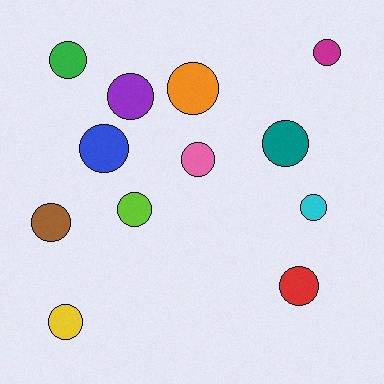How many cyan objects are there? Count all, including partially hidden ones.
There is 1 cyan object.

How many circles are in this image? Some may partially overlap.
There are 12 circles.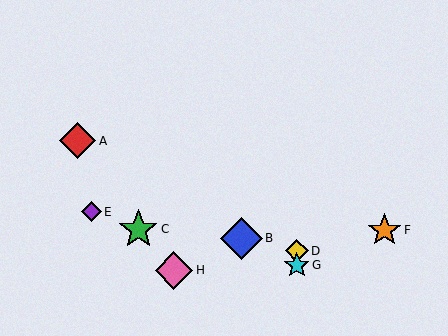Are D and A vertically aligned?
No, D is at x≈297 and A is at x≈78.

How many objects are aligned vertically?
2 objects (D, G) are aligned vertically.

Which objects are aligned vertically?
Objects D, G are aligned vertically.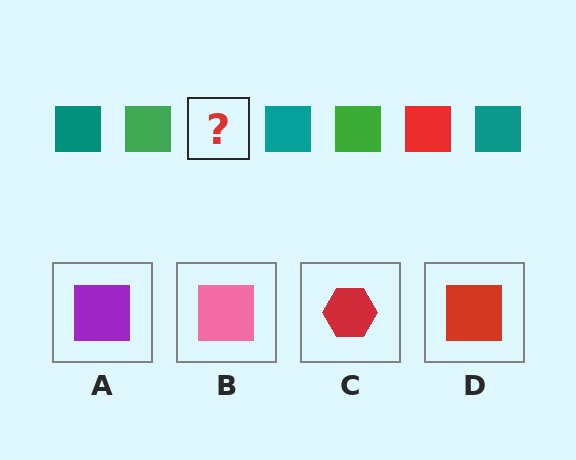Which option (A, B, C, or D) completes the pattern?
D.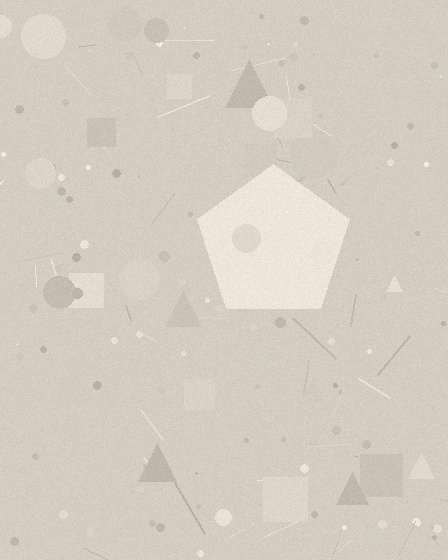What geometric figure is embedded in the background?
A pentagon is embedded in the background.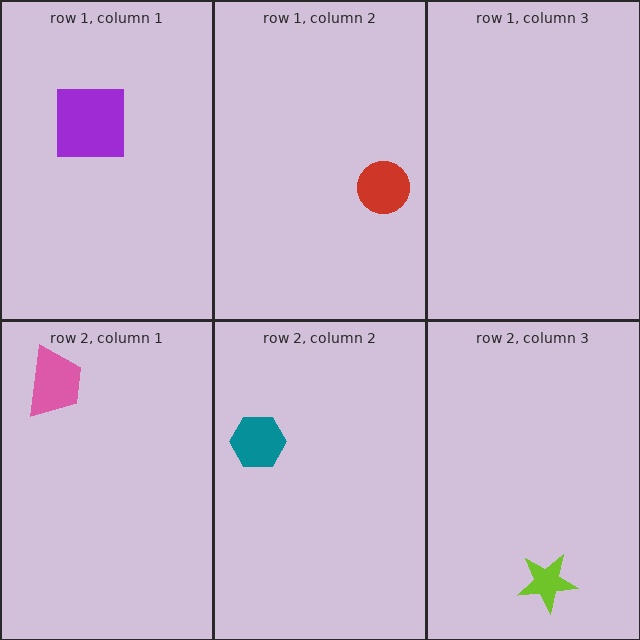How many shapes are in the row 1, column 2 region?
1.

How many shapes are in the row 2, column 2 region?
1.